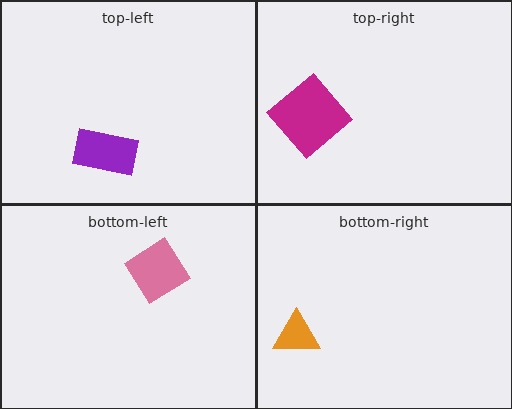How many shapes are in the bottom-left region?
1.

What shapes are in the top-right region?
The magenta diamond.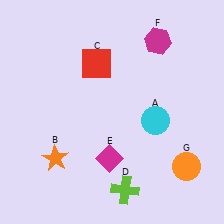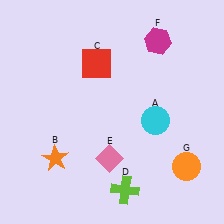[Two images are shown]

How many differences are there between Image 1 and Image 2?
There is 1 difference between the two images.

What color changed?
The diamond (E) changed from magenta in Image 1 to pink in Image 2.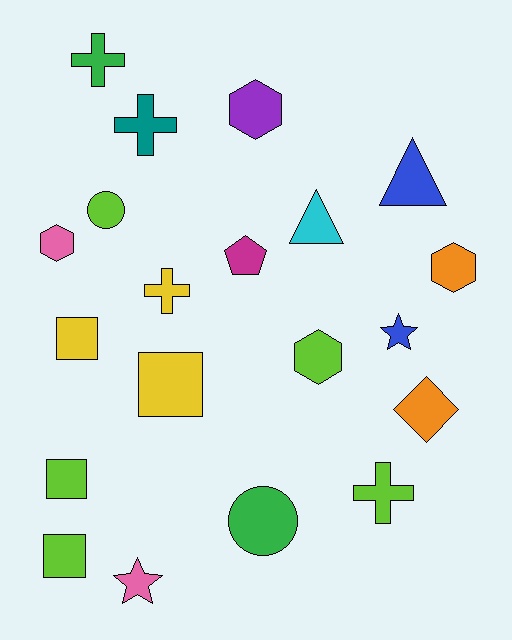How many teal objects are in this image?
There is 1 teal object.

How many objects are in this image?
There are 20 objects.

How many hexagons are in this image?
There are 4 hexagons.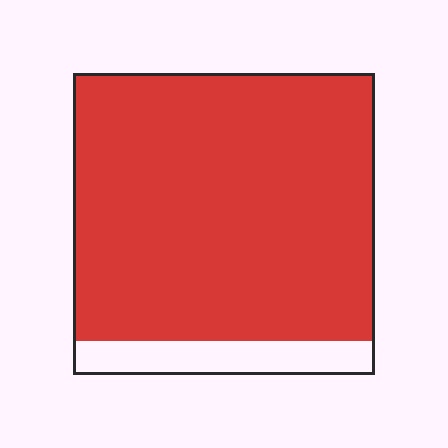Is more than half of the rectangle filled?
Yes.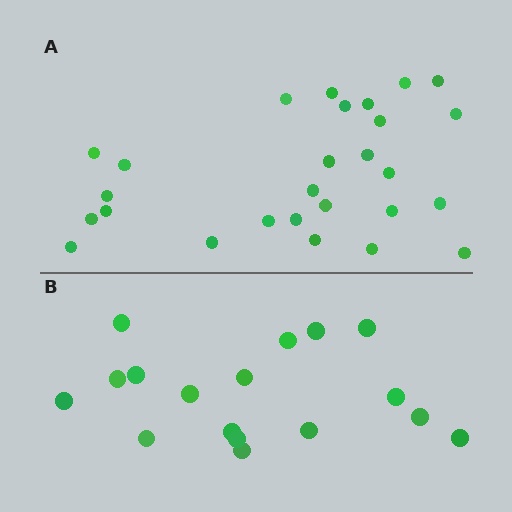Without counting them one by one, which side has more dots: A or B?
Region A (the top region) has more dots.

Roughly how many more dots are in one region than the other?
Region A has roughly 10 or so more dots than region B.